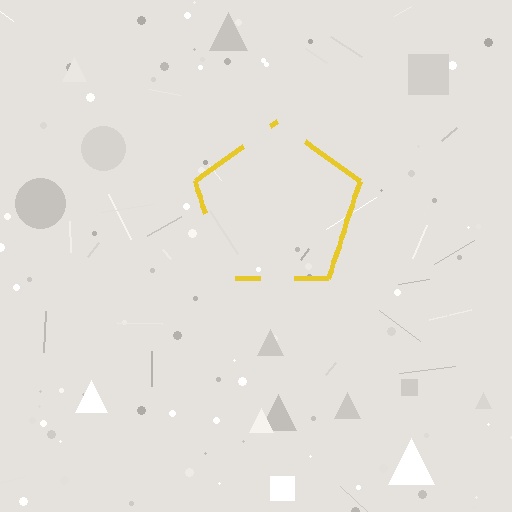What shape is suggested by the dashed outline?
The dashed outline suggests a pentagon.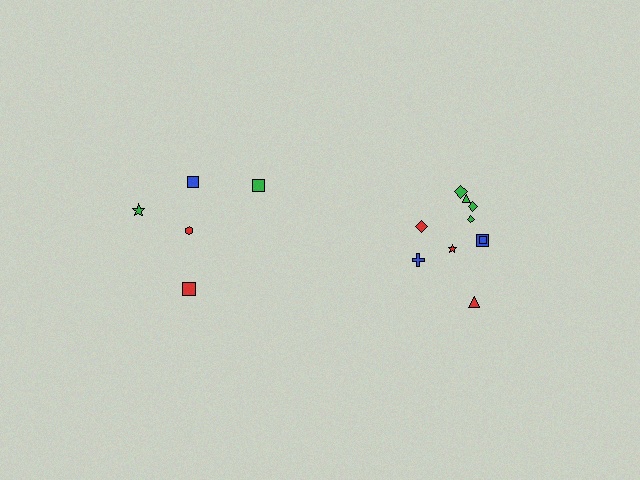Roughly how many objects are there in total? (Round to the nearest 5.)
Roughly 15 objects in total.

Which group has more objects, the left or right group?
The right group.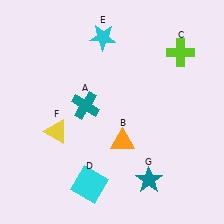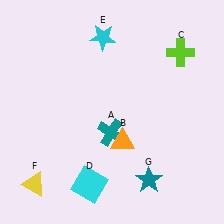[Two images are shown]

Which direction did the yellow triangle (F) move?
The yellow triangle (F) moved down.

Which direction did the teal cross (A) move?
The teal cross (A) moved down.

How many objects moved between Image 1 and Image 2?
2 objects moved between the two images.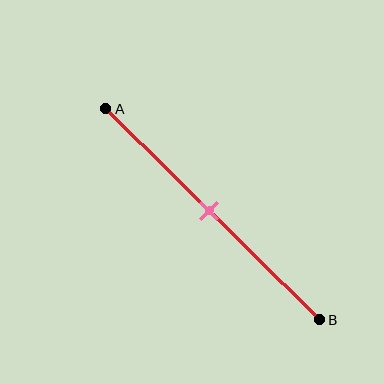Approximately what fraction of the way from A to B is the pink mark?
The pink mark is approximately 50% of the way from A to B.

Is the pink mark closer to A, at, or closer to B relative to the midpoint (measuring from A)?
The pink mark is approximately at the midpoint of segment AB.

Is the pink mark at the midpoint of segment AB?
Yes, the mark is approximately at the midpoint.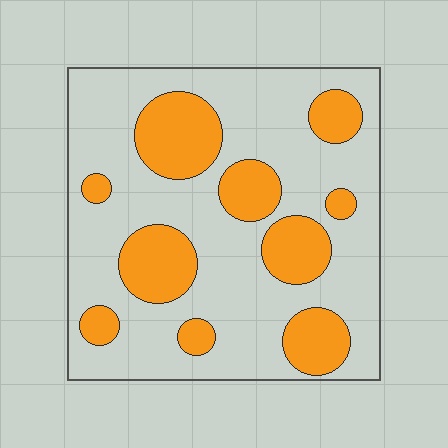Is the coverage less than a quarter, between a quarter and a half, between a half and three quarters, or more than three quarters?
Between a quarter and a half.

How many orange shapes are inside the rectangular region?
10.